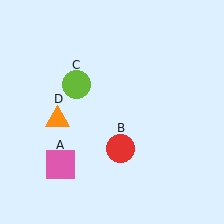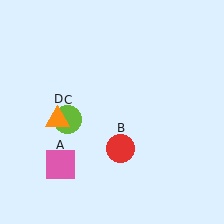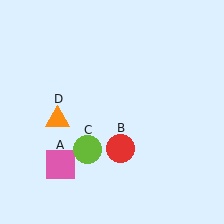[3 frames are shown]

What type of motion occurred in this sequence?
The lime circle (object C) rotated counterclockwise around the center of the scene.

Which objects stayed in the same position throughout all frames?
Pink square (object A) and red circle (object B) and orange triangle (object D) remained stationary.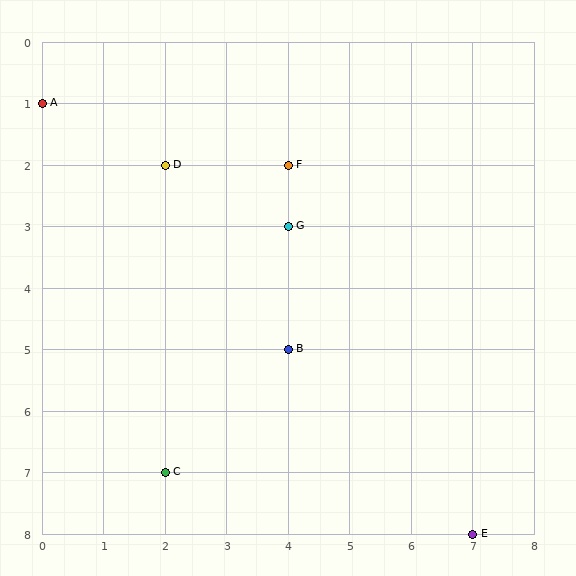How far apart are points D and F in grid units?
Points D and F are 2 columns apart.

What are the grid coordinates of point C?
Point C is at grid coordinates (2, 7).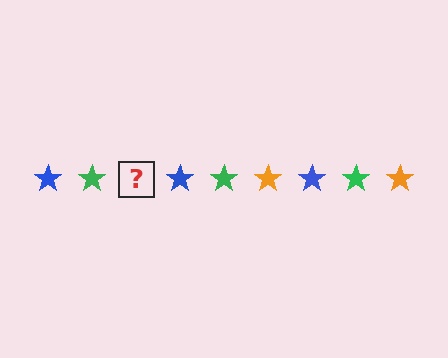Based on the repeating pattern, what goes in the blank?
The blank should be an orange star.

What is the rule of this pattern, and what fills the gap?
The rule is that the pattern cycles through blue, green, orange stars. The gap should be filled with an orange star.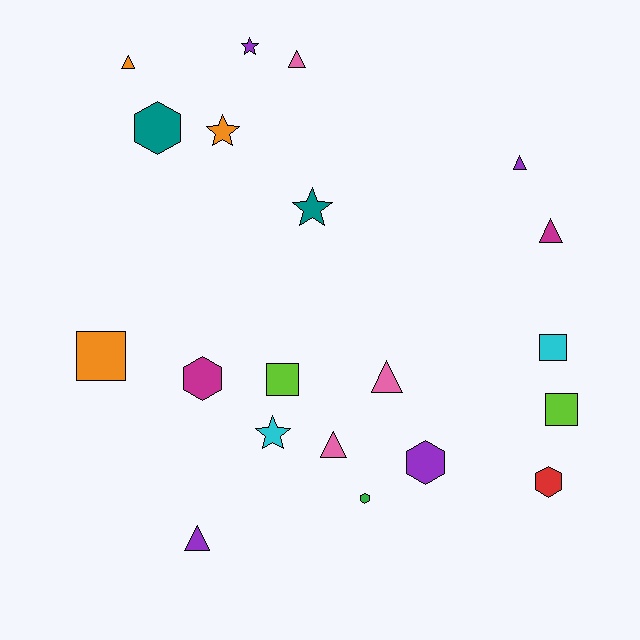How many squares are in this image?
There are 4 squares.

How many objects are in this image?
There are 20 objects.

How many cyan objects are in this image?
There are 2 cyan objects.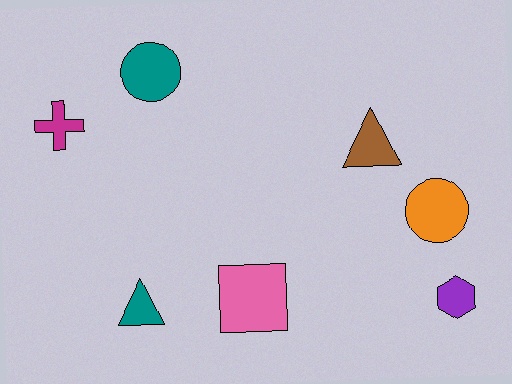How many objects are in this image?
There are 7 objects.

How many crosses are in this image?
There is 1 cross.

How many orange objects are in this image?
There is 1 orange object.